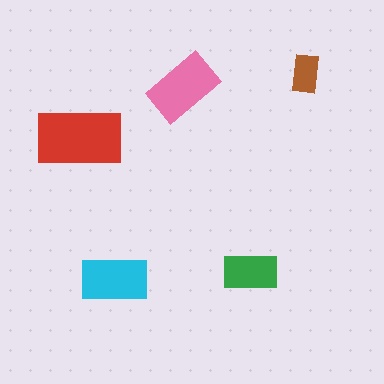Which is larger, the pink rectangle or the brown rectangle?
The pink one.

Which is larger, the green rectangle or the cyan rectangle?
The cyan one.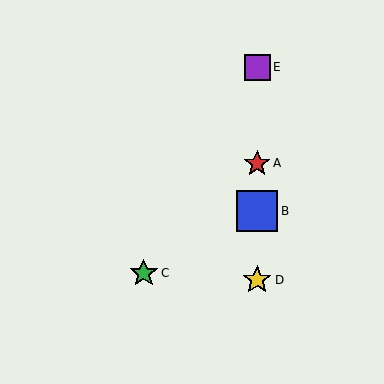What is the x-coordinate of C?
Object C is at x≈144.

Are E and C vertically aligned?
No, E is at x≈257 and C is at x≈144.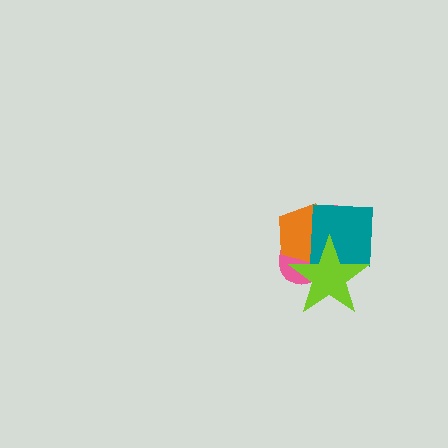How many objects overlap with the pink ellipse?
3 objects overlap with the pink ellipse.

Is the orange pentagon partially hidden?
Yes, it is partially covered by another shape.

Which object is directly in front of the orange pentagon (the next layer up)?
The teal square is directly in front of the orange pentagon.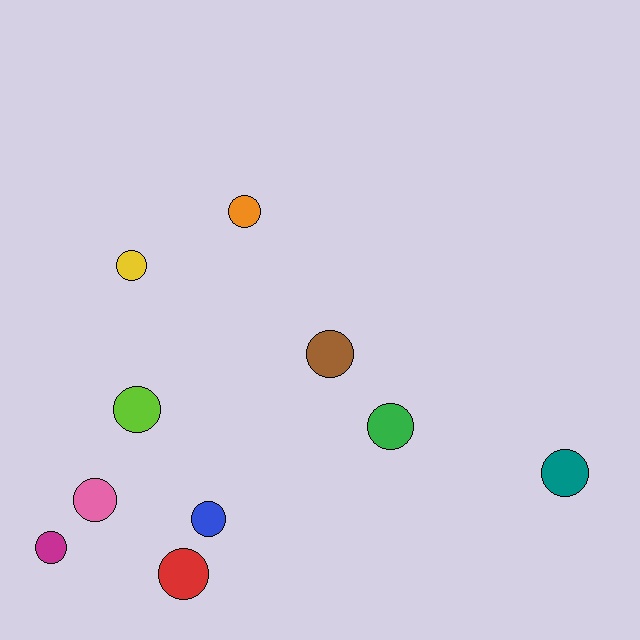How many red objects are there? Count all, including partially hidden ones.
There is 1 red object.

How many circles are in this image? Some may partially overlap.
There are 10 circles.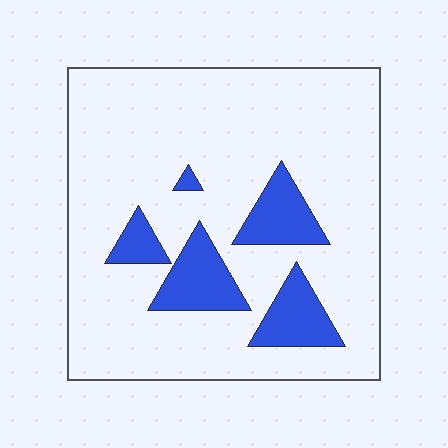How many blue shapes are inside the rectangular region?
5.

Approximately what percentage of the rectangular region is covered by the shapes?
Approximately 15%.